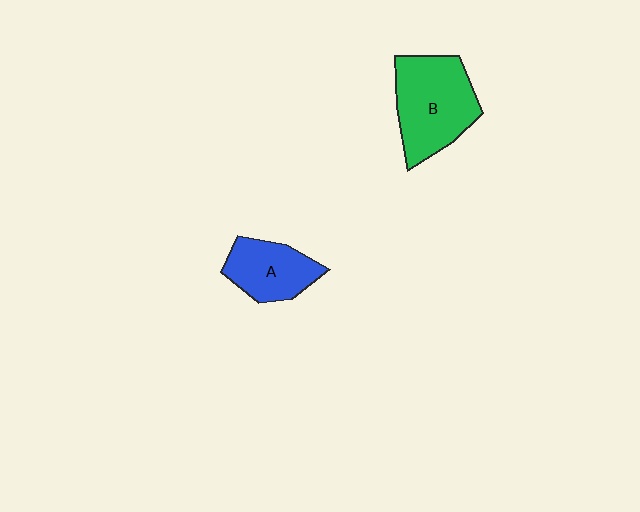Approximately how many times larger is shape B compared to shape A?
Approximately 1.5 times.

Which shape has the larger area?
Shape B (green).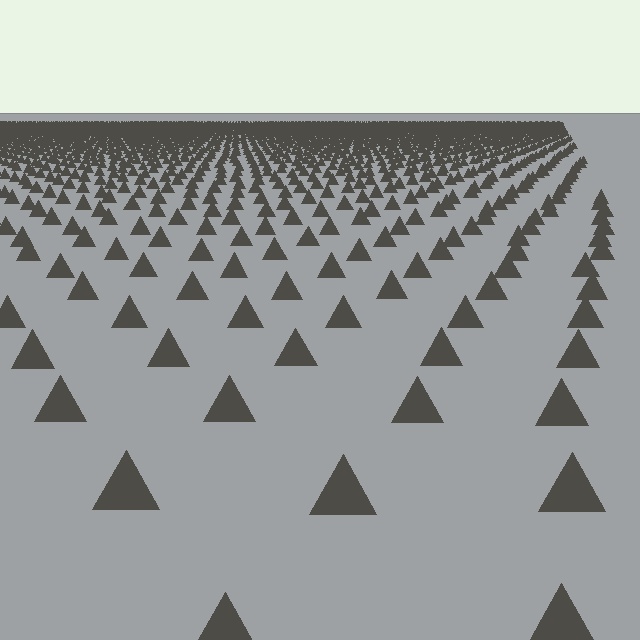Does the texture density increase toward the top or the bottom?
Density increases toward the top.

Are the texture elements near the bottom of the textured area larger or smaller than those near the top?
Larger. Near the bottom, elements are closer to the viewer and appear at a bigger on-screen size.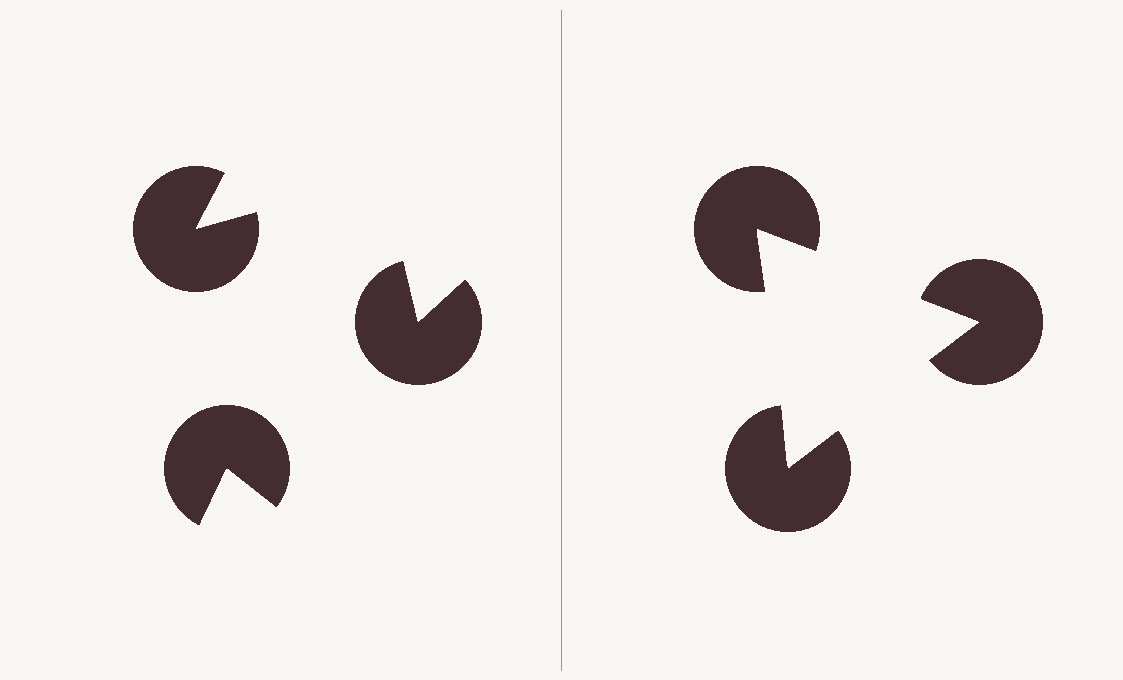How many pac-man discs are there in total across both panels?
6 — 3 on each side.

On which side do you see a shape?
An illusory triangle appears on the right side. On the left side the wedge cuts are rotated, so no coherent shape forms.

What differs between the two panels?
The pac-man discs are positioned identically on both sides; only the wedge orientations differ. On the right they align to a triangle; on the left they are misaligned.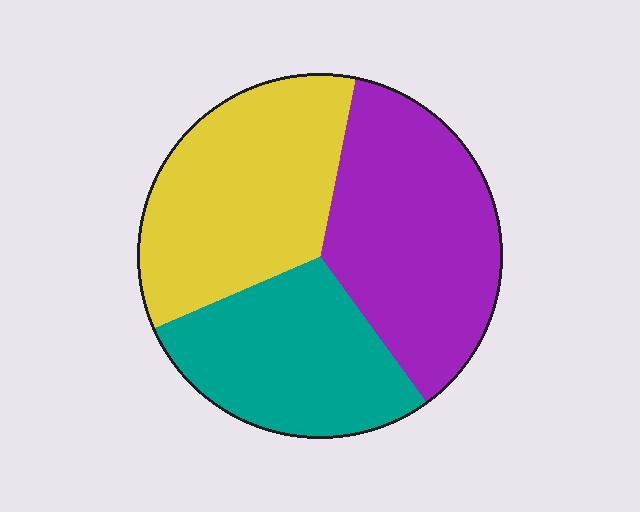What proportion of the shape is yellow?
Yellow takes up between a quarter and a half of the shape.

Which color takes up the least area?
Teal, at roughly 30%.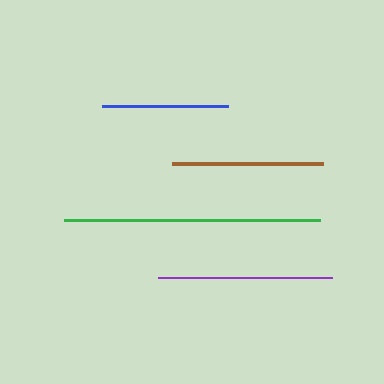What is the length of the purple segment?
The purple segment is approximately 174 pixels long.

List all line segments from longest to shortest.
From longest to shortest: green, purple, brown, blue.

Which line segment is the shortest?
The blue line is the shortest at approximately 125 pixels.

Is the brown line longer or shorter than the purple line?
The purple line is longer than the brown line.